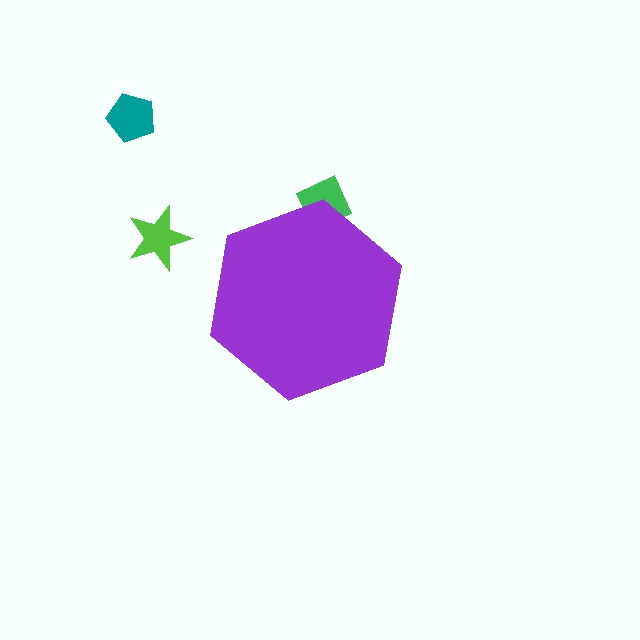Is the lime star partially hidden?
No, the lime star is fully visible.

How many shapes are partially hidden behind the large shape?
1 shape is partially hidden.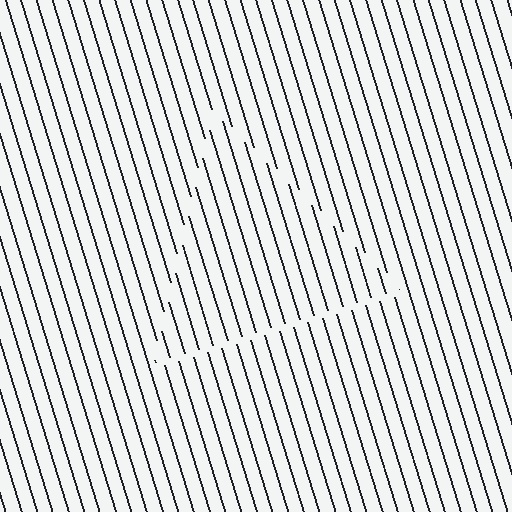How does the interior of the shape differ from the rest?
The interior of the shape contains the same grating, shifted by half a period — the contour is defined by the phase discontinuity where line-ends from the inner and outer gratings abut.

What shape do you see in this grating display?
An illusory triangle. The interior of the shape contains the same grating, shifted by half a period — the contour is defined by the phase discontinuity where line-ends from the inner and outer gratings abut.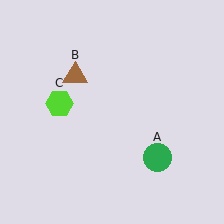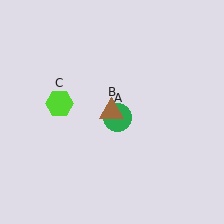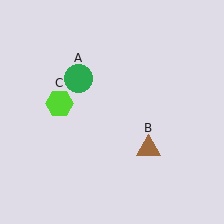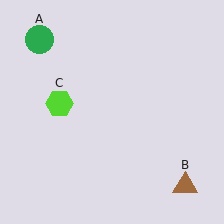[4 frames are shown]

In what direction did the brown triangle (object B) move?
The brown triangle (object B) moved down and to the right.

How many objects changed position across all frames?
2 objects changed position: green circle (object A), brown triangle (object B).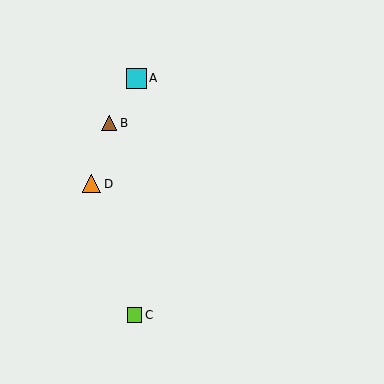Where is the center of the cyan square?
The center of the cyan square is at (136, 78).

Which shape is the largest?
The cyan square (labeled A) is the largest.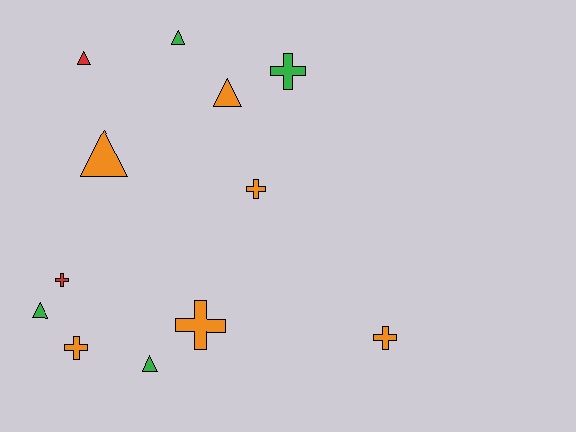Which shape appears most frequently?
Triangle, with 6 objects.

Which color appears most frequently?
Orange, with 6 objects.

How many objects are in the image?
There are 12 objects.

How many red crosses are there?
There is 1 red cross.